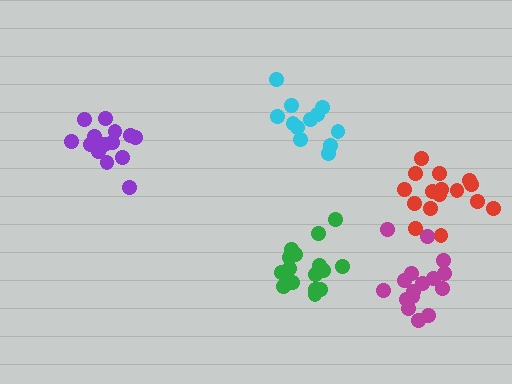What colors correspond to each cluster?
The clusters are colored: green, red, magenta, cyan, purple.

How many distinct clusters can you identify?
There are 5 distinct clusters.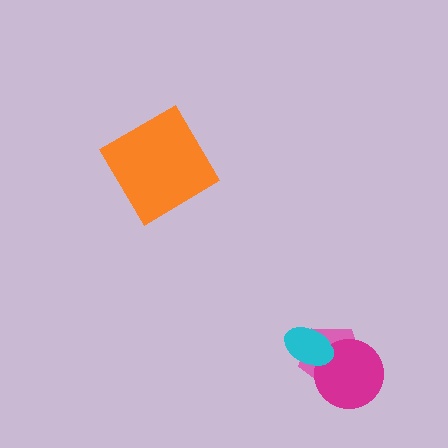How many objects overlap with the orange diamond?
0 objects overlap with the orange diamond.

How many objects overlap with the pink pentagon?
2 objects overlap with the pink pentagon.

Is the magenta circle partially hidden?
Yes, it is partially covered by another shape.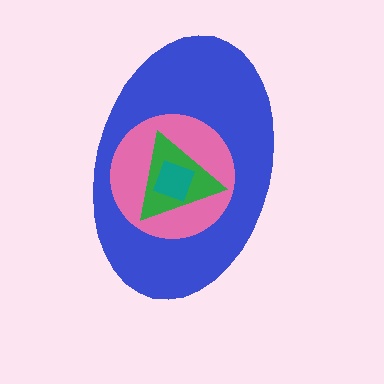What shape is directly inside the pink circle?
The green triangle.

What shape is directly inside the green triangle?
The teal diamond.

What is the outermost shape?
The blue ellipse.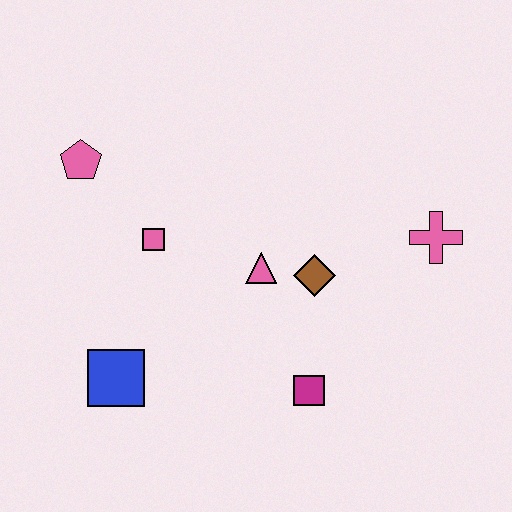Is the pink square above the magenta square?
Yes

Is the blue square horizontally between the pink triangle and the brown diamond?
No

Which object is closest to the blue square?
The pink square is closest to the blue square.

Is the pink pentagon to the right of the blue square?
No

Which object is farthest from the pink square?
The pink cross is farthest from the pink square.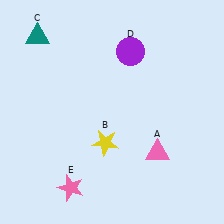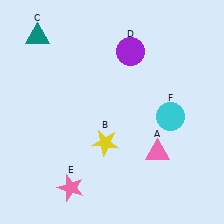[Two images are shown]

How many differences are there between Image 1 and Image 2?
There is 1 difference between the two images.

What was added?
A cyan circle (F) was added in Image 2.